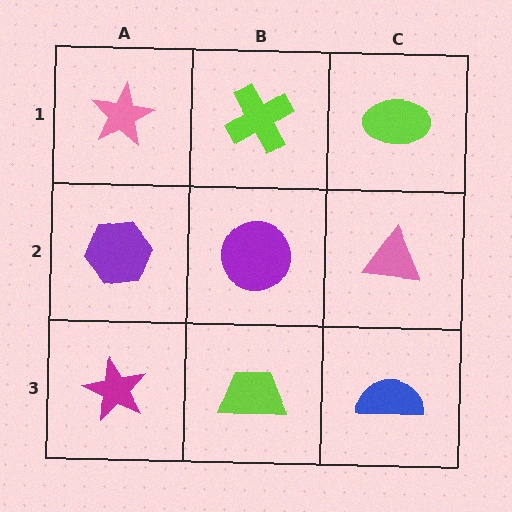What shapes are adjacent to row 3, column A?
A purple hexagon (row 2, column A), a lime trapezoid (row 3, column B).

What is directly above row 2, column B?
A lime cross.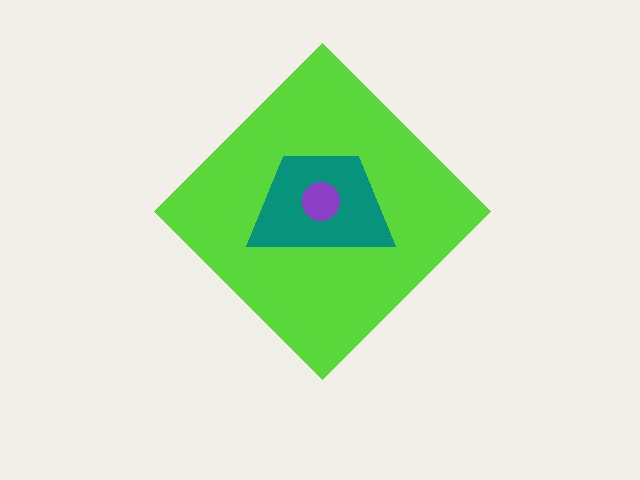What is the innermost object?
The purple circle.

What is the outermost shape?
The lime diamond.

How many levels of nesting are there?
3.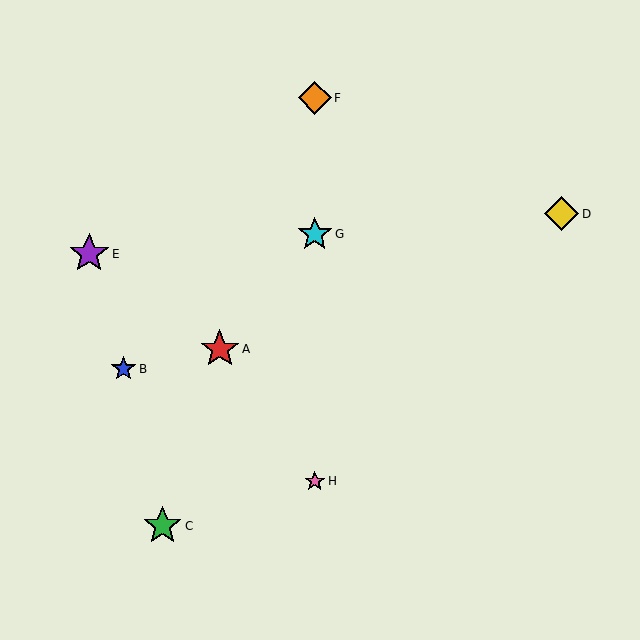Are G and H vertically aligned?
Yes, both are at x≈315.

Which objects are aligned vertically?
Objects F, G, H are aligned vertically.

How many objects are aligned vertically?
3 objects (F, G, H) are aligned vertically.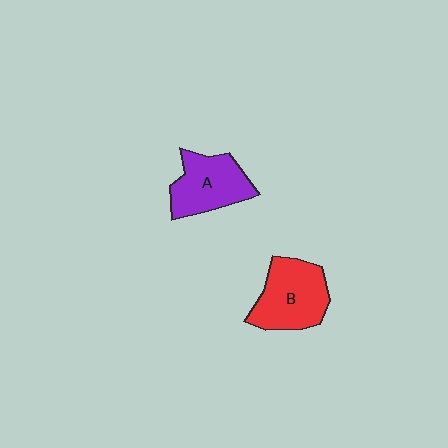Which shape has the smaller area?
Shape A (purple).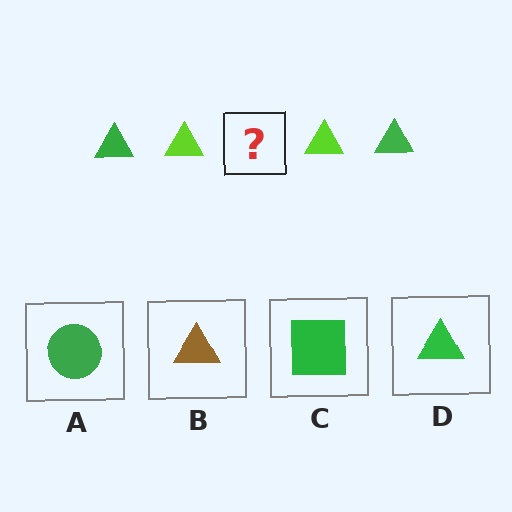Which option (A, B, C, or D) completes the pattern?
D.